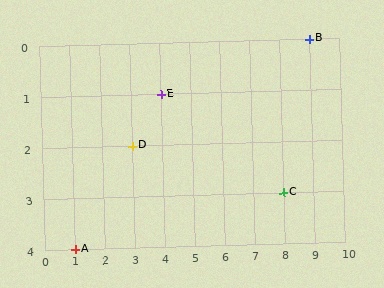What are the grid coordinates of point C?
Point C is at grid coordinates (8, 3).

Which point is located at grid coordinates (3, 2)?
Point D is at (3, 2).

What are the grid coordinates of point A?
Point A is at grid coordinates (1, 4).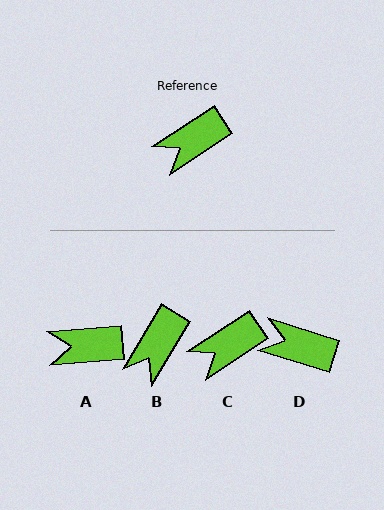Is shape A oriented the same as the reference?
No, it is off by about 29 degrees.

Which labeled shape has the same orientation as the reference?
C.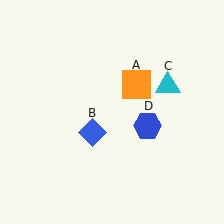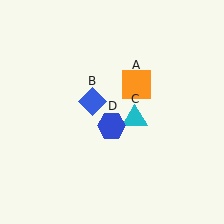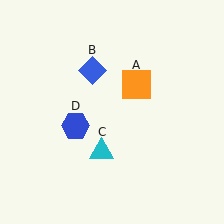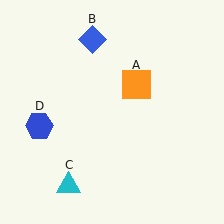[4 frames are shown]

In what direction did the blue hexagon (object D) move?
The blue hexagon (object D) moved left.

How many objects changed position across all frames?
3 objects changed position: blue diamond (object B), cyan triangle (object C), blue hexagon (object D).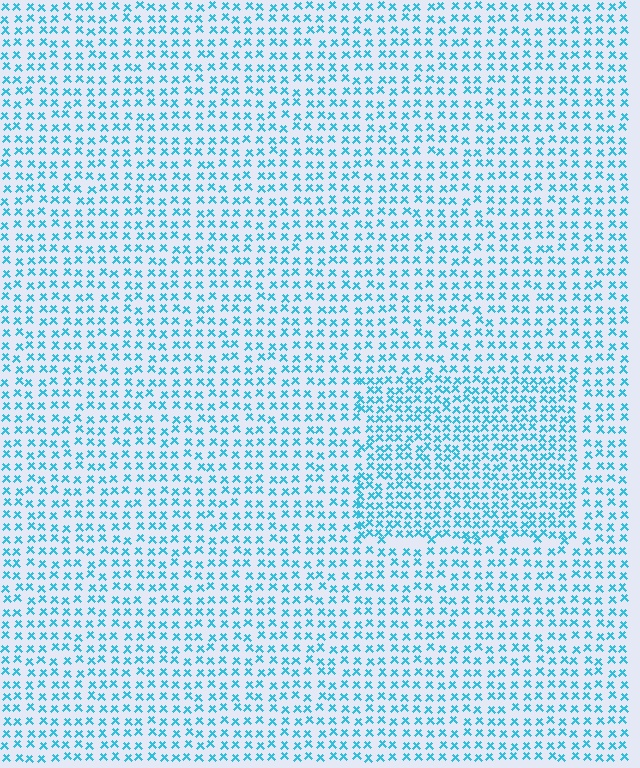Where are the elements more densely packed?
The elements are more densely packed inside the rectangle boundary.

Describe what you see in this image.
The image contains small cyan elements arranged at two different densities. A rectangle-shaped region is visible where the elements are more densely packed than the surrounding area.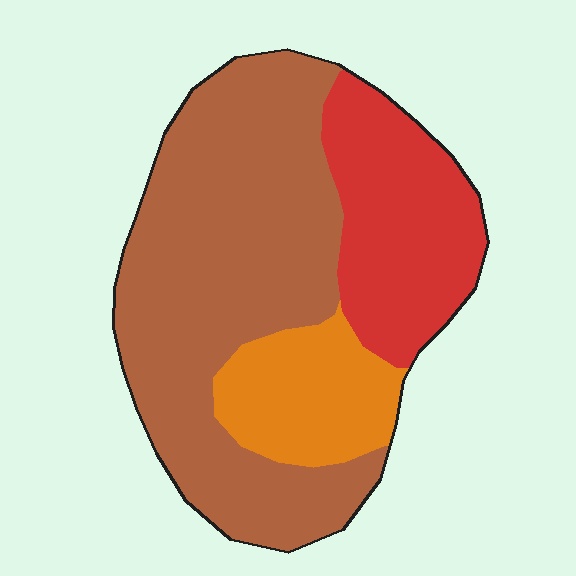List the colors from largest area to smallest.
From largest to smallest: brown, red, orange.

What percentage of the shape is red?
Red takes up about one quarter (1/4) of the shape.